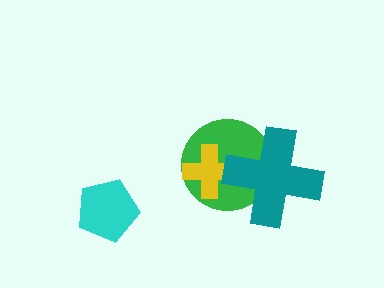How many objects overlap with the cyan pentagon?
0 objects overlap with the cyan pentagon.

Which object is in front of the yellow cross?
The teal cross is in front of the yellow cross.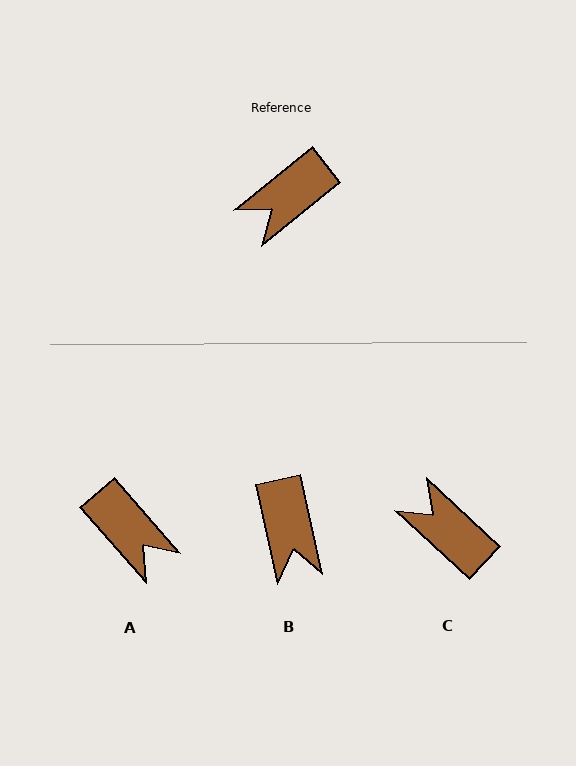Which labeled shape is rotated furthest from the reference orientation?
A, about 92 degrees away.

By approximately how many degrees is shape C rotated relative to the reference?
Approximately 82 degrees clockwise.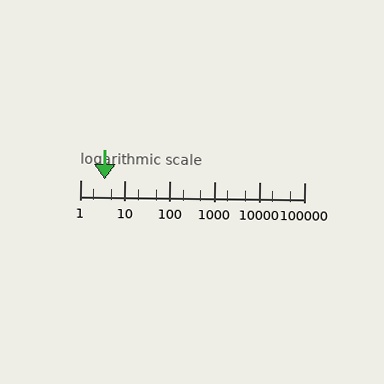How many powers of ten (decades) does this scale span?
The scale spans 5 decades, from 1 to 100000.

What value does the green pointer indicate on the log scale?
The pointer indicates approximately 3.6.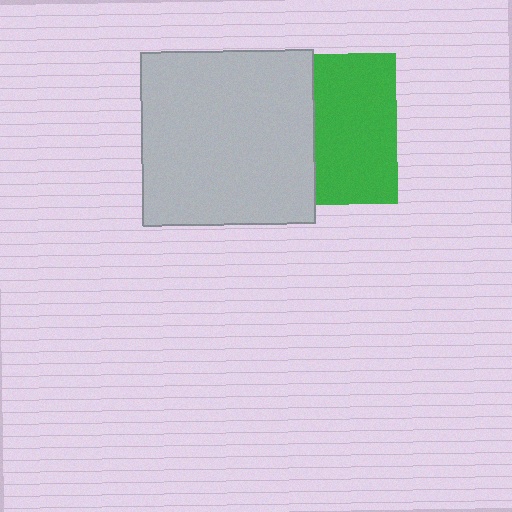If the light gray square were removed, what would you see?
You would see the complete green square.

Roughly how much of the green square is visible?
About half of it is visible (roughly 54%).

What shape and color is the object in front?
The object in front is a light gray square.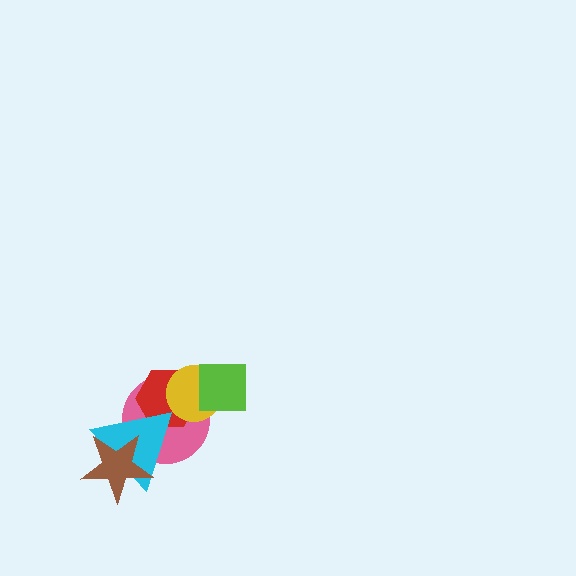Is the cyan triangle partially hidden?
Yes, it is partially covered by another shape.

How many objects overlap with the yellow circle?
3 objects overlap with the yellow circle.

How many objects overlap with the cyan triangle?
3 objects overlap with the cyan triangle.